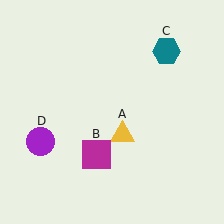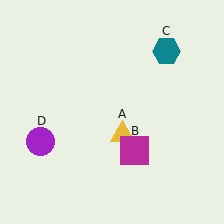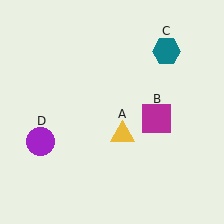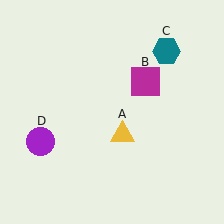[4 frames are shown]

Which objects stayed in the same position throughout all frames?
Yellow triangle (object A) and teal hexagon (object C) and purple circle (object D) remained stationary.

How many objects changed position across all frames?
1 object changed position: magenta square (object B).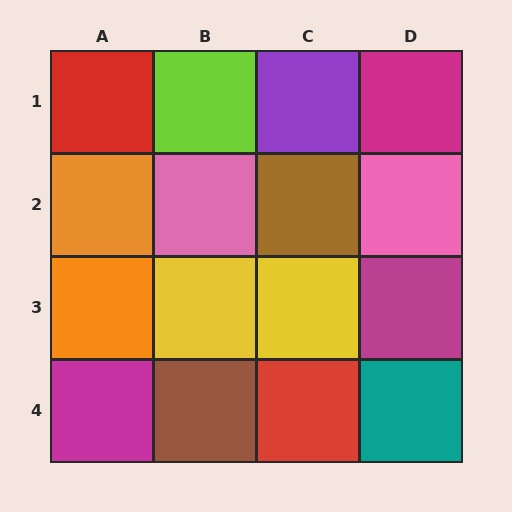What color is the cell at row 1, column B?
Lime.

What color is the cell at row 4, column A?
Magenta.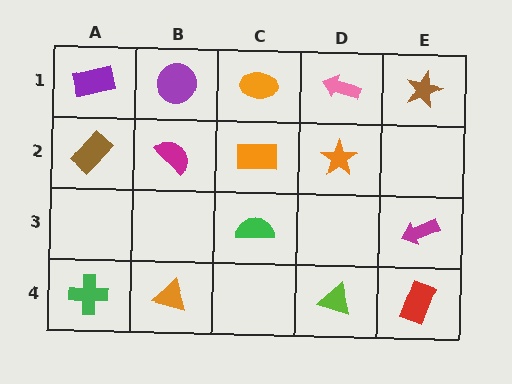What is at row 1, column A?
A purple rectangle.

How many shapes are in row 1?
5 shapes.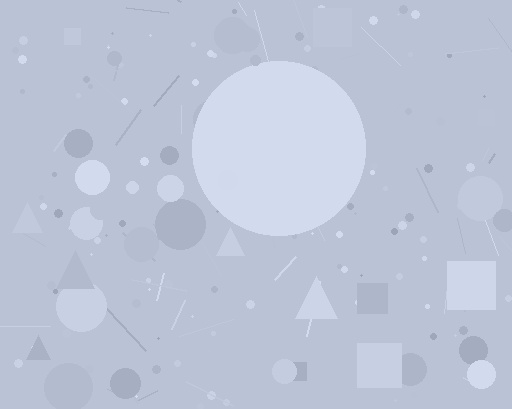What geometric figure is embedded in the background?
A circle is embedded in the background.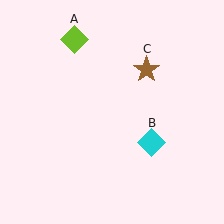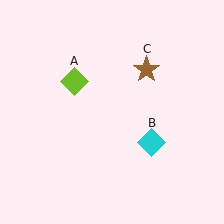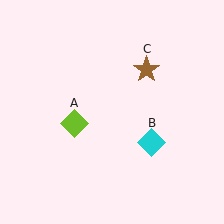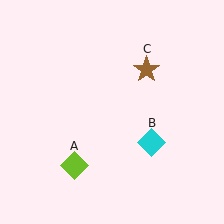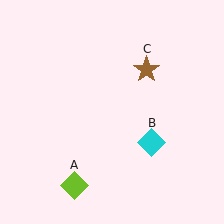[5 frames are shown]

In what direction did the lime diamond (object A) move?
The lime diamond (object A) moved down.